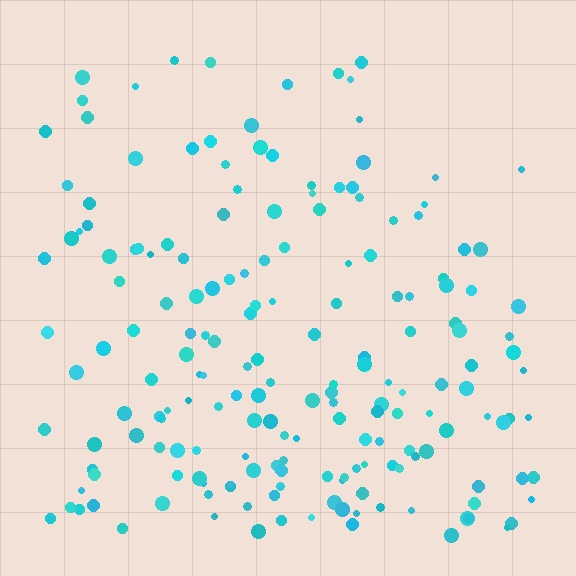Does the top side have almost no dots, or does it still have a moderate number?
Still a moderate number, just noticeably fewer than the bottom.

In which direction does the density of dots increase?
From top to bottom, with the bottom side densest.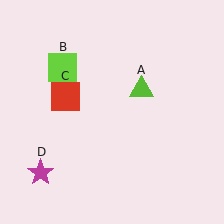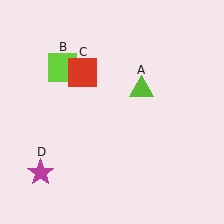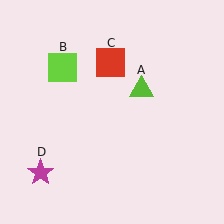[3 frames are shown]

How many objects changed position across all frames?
1 object changed position: red square (object C).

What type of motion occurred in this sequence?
The red square (object C) rotated clockwise around the center of the scene.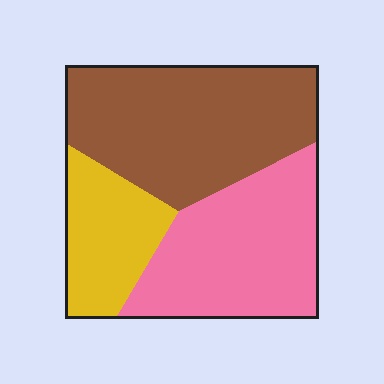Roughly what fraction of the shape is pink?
Pink covers 36% of the shape.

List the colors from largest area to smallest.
From largest to smallest: brown, pink, yellow.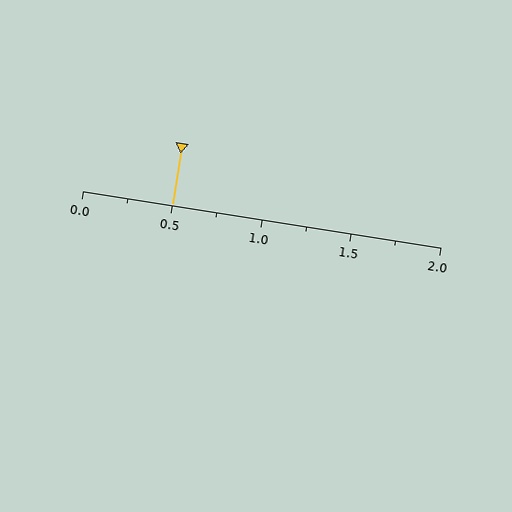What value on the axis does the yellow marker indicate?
The marker indicates approximately 0.5.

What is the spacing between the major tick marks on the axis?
The major ticks are spaced 0.5 apart.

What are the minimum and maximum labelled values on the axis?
The axis runs from 0.0 to 2.0.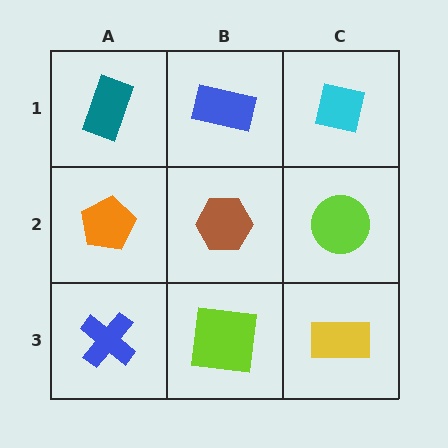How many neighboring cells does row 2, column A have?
3.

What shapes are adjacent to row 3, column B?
A brown hexagon (row 2, column B), a blue cross (row 3, column A), a yellow rectangle (row 3, column C).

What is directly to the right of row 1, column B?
A cyan square.